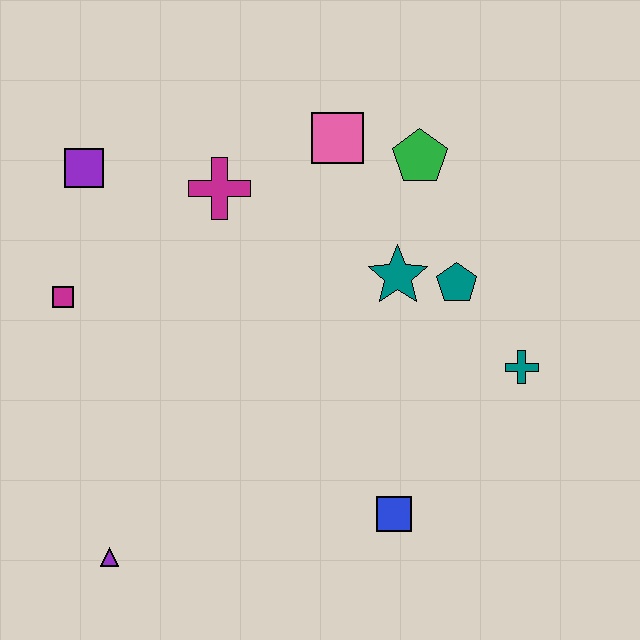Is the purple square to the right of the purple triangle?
No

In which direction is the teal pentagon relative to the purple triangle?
The teal pentagon is to the right of the purple triangle.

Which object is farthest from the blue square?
The purple square is farthest from the blue square.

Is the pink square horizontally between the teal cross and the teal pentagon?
No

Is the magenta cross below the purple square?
Yes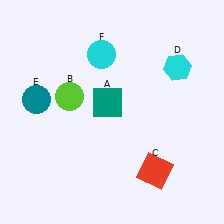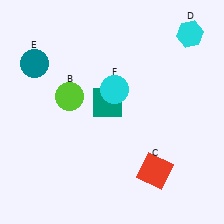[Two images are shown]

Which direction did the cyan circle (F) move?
The cyan circle (F) moved down.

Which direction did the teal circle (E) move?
The teal circle (E) moved up.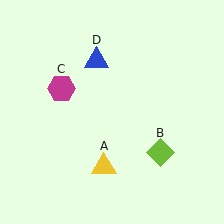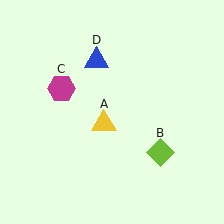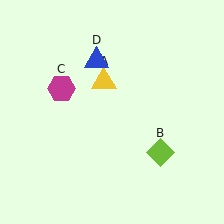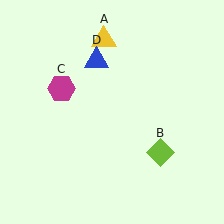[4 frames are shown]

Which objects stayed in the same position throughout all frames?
Lime diamond (object B) and magenta hexagon (object C) and blue triangle (object D) remained stationary.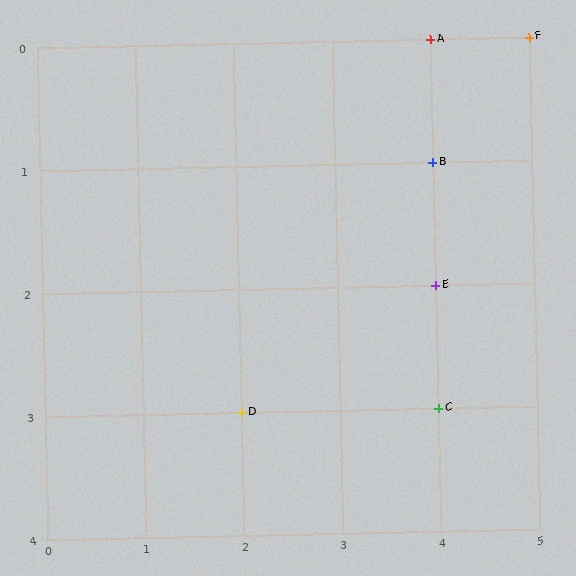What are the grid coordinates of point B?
Point B is at grid coordinates (4, 1).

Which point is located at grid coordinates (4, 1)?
Point B is at (4, 1).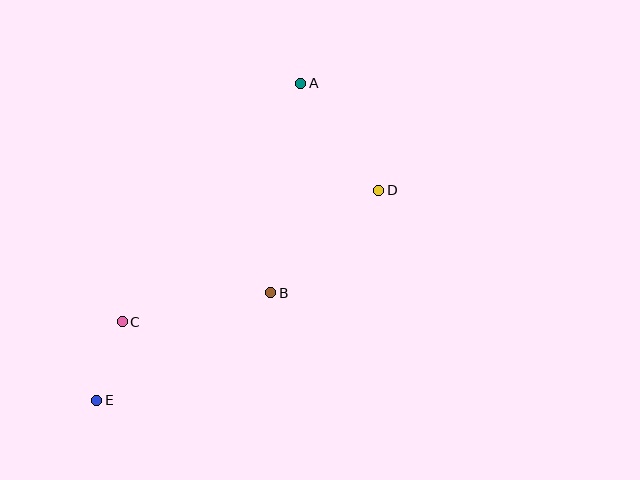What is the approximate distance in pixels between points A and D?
The distance between A and D is approximately 132 pixels.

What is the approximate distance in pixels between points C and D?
The distance between C and D is approximately 288 pixels.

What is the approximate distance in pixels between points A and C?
The distance between A and C is approximately 298 pixels.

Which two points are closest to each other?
Points C and E are closest to each other.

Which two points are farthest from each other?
Points A and E are farthest from each other.